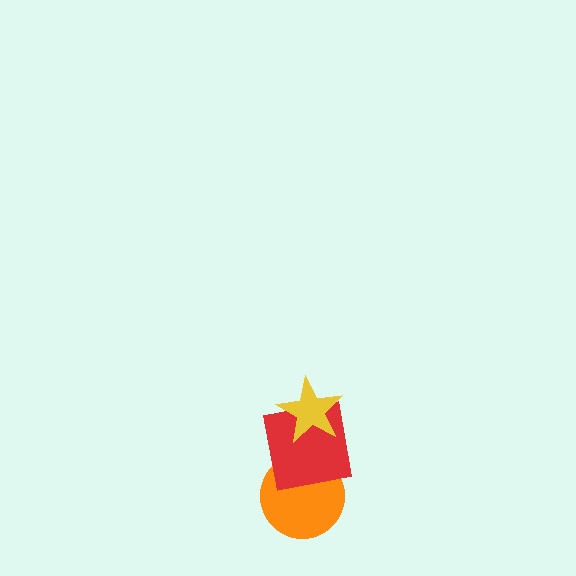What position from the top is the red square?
The red square is 2nd from the top.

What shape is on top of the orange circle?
The red square is on top of the orange circle.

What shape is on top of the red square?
The yellow star is on top of the red square.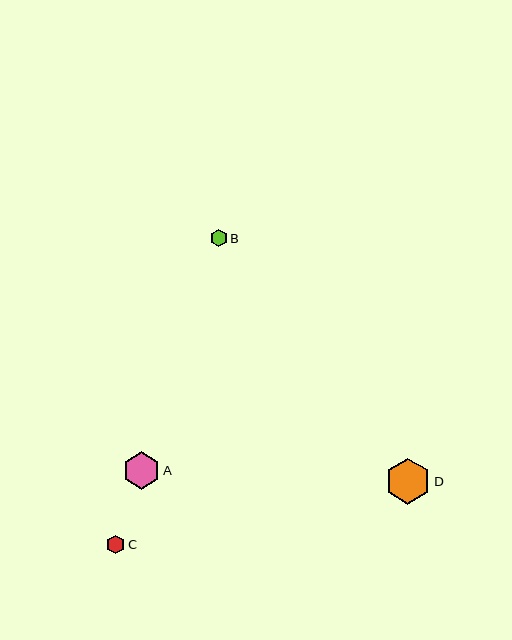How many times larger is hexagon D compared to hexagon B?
Hexagon D is approximately 2.6 times the size of hexagon B.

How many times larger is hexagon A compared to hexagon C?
Hexagon A is approximately 2.1 times the size of hexagon C.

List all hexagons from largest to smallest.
From largest to smallest: D, A, C, B.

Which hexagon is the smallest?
Hexagon B is the smallest with a size of approximately 17 pixels.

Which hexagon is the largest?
Hexagon D is the largest with a size of approximately 46 pixels.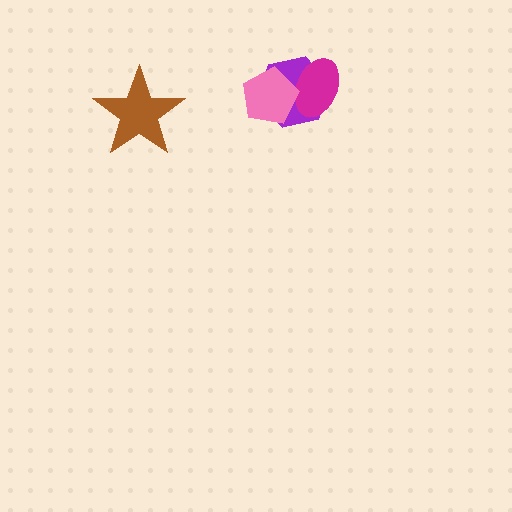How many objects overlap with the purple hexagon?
2 objects overlap with the purple hexagon.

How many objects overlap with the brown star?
0 objects overlap with the brown star.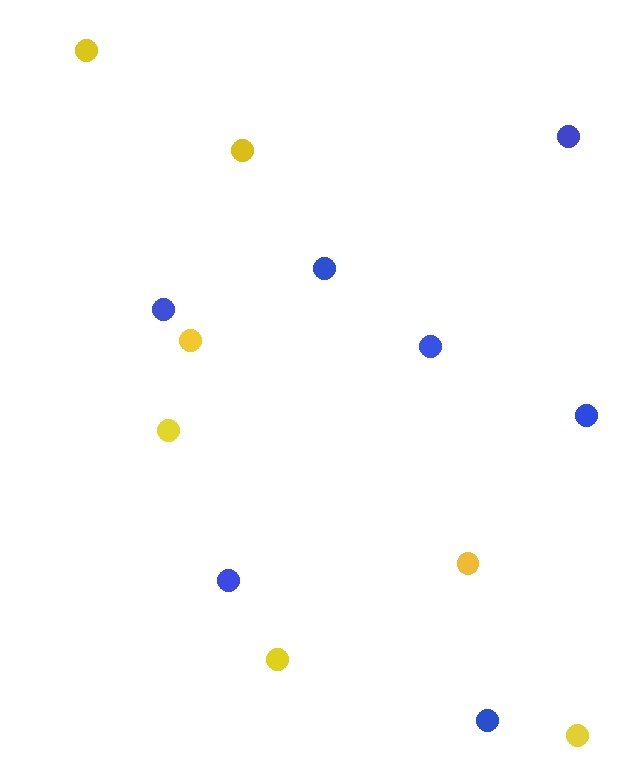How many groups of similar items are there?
There are 2 groups: one group of yellow circles (7) and one group of blue circles (7).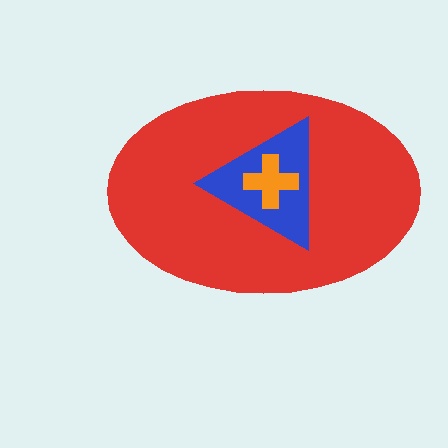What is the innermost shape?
The orange cross.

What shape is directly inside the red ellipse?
The blue triangle.